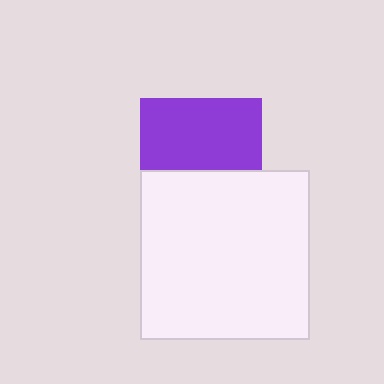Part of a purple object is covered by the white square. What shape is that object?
It is a square.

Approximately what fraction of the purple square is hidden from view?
Roughly 41% of the purple square is hidden behind the white square.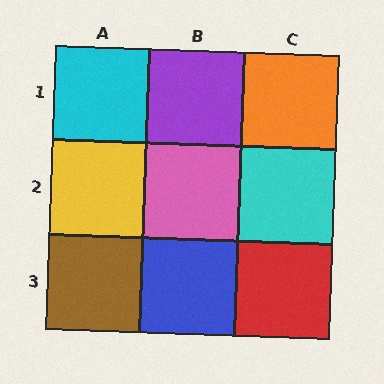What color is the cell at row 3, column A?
Brown.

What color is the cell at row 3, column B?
Blue.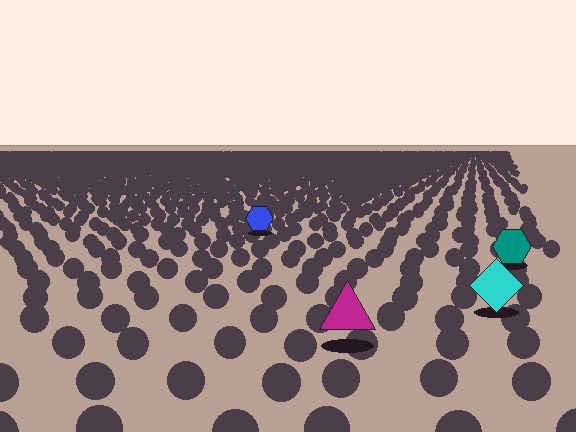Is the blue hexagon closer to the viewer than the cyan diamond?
No. The cyan diamond is closer — you can tell from the texture gradient: the ground texture is coarser near it.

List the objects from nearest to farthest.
From nearest to farthest: the magenta triangle, the cyan diamond, the teal hexagon, the blue hexagon.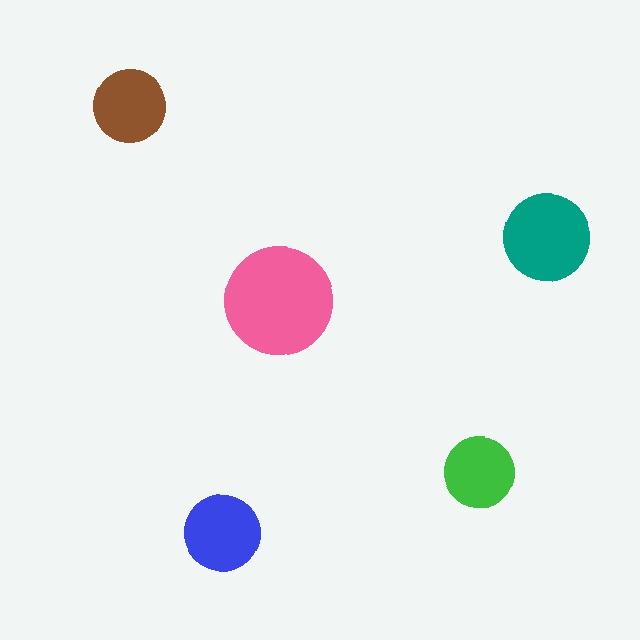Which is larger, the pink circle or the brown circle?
The pink one.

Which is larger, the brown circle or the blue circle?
The blue one.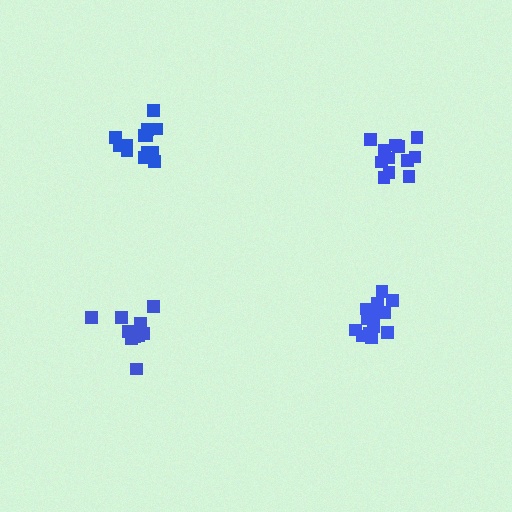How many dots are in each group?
Group 1: 12 dots, Group 2: 14 dots, Group 3: 12 dots, Group 4: 14 dots (52 total).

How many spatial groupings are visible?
There are 4 spatial groupings.